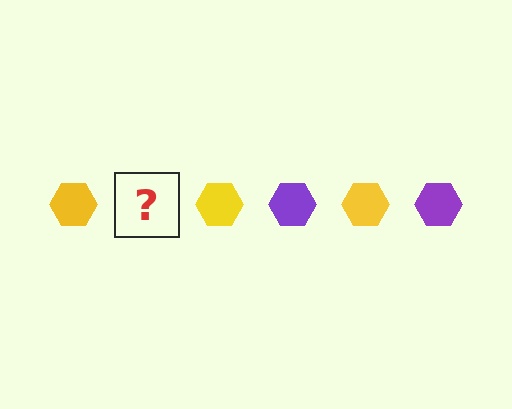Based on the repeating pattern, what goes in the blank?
The blank should be a purple hexagon.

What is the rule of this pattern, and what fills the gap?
The rule is that the pattern cycles through yellow, purple hexagons. The gap should be filled with a purple hexagon.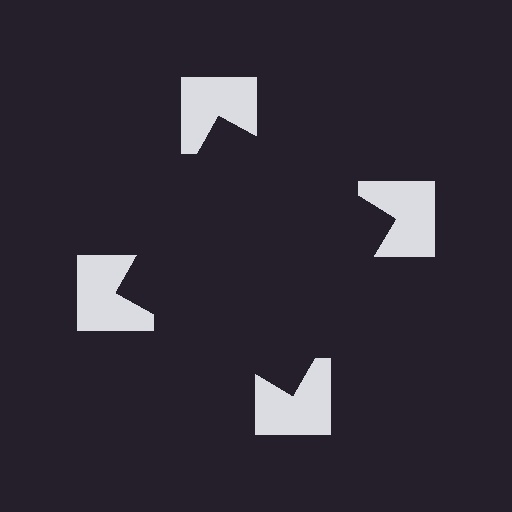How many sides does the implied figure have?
4 sides.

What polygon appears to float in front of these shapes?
An illusory square — its edges are inferred from the aligned wedge cuts in the notched squares, not physically drawn.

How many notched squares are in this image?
There are 4 — one at each vertex of the illusory square.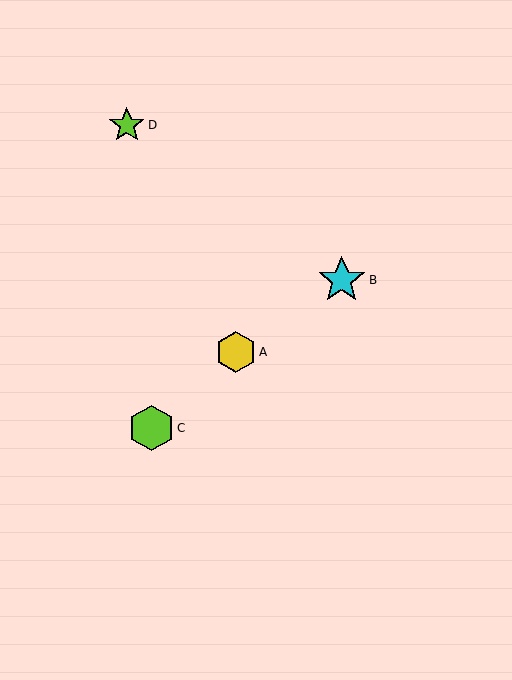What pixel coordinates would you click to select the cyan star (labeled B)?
Click at (342, 280) to select the cyan star B.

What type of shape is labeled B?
Shape B is a cyan star.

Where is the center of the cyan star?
The center of the cyan star is at (342, 280).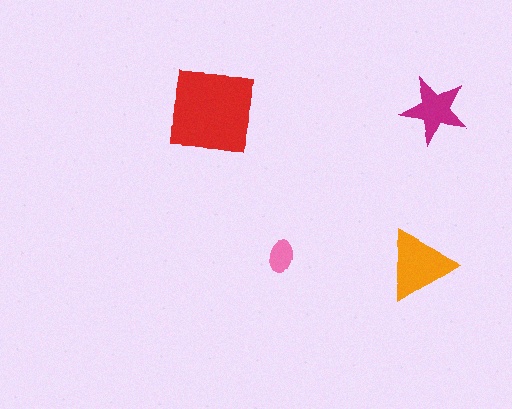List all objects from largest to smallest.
The red square, the orange triangle, the magenta star, the pink ellipse.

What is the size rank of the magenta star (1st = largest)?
3rd.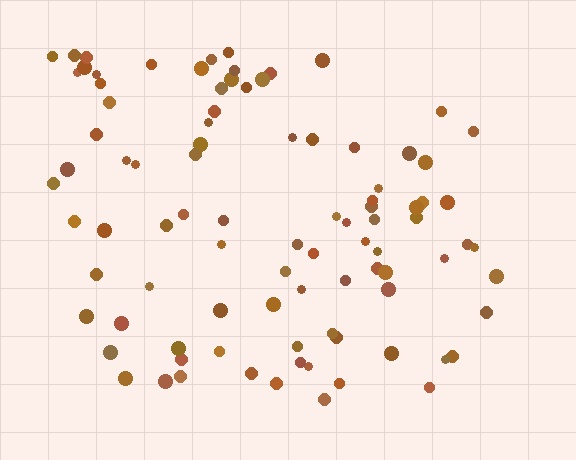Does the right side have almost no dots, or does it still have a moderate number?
Still a moderate number, just noticeably fewer than the left.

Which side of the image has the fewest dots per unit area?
The right.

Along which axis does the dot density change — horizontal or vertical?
Horizontal.